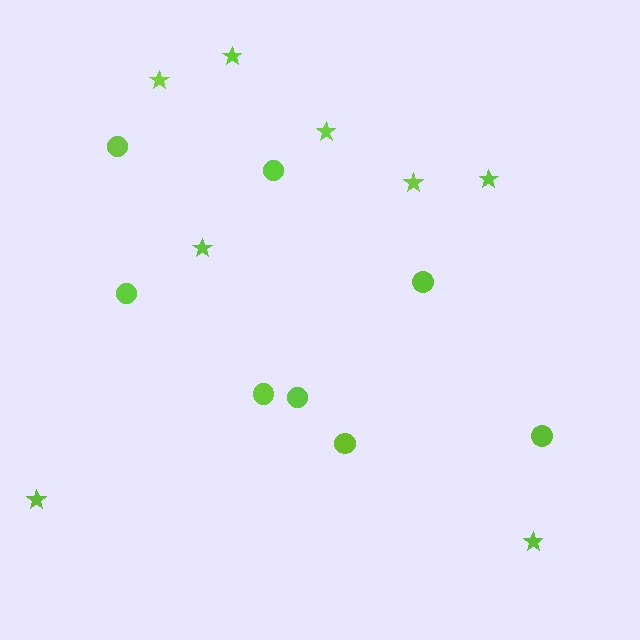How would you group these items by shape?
There are 2 groups: one group of circles (8) and one group of stars (8).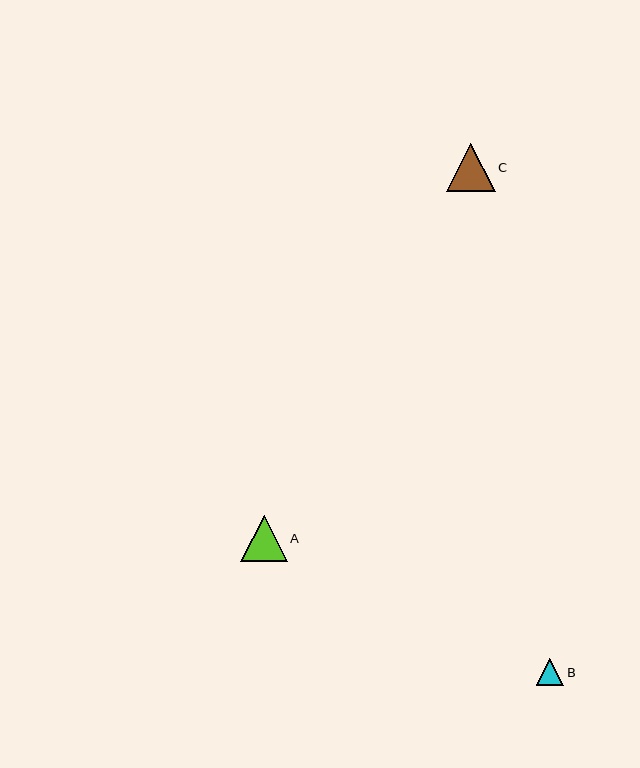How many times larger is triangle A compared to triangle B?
Triangle A is approximately 1.7 times the size of triangle B.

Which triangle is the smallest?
Triangle B is the smallest with a size of approximately 27 pixels.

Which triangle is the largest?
Triangle C is the largest with a size of approximately 49 pixels.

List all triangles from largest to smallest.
From largest to smallest: C, A, B.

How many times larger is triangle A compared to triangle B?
Triangle A is approximately 1.7 times the size of triangle B.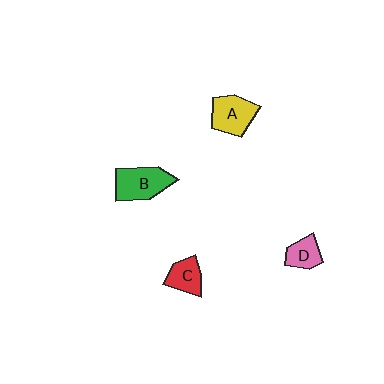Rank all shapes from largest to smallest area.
From largest to smallest: B (green), A (yellow), C (red), D (pink).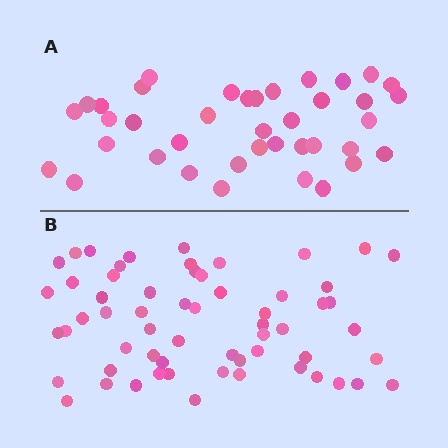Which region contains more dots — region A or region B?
Region B (the bottom region) has more dots.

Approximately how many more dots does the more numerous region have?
Region B has approximately 20 more dots than region A.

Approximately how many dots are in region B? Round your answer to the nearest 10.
About 60 dots.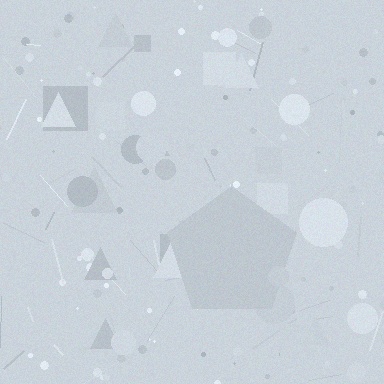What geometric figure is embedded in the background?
A pentagon is embedded in the background.